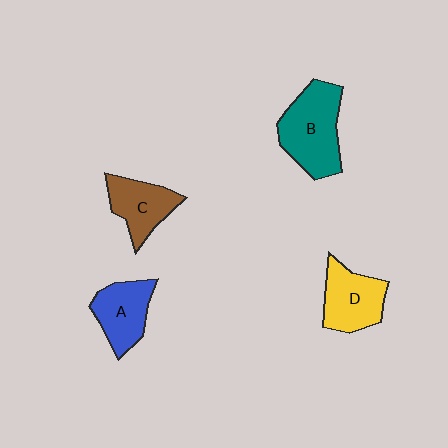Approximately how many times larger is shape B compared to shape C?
Approximately 1.5 times.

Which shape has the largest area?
Shape B (teal).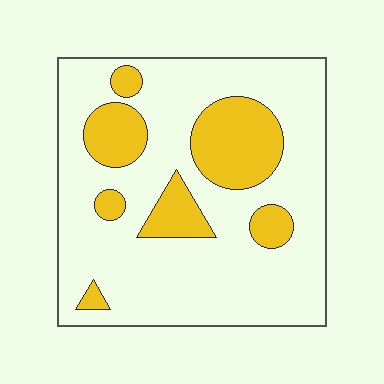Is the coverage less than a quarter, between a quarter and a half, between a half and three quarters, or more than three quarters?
Less than a quarter.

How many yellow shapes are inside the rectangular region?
7.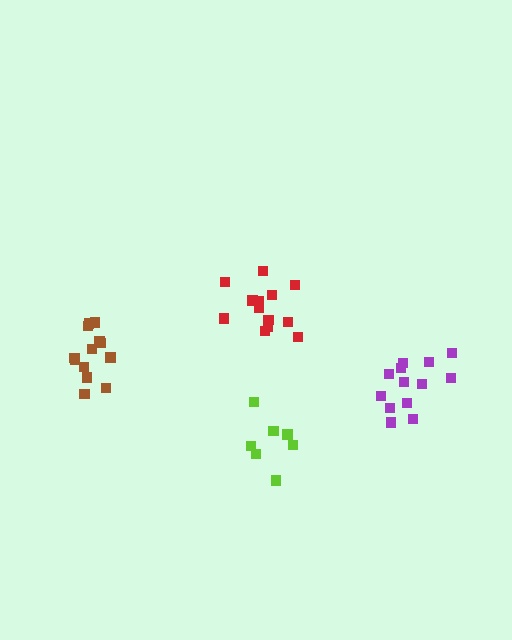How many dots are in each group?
Group 1: 13 dots, Group 2: 13 dots, Group 3: 7 dots, Group 4: 13 dots (46 total).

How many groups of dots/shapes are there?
There are 4 groups.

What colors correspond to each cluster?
The clusters are colored: purple, red, lime, brown.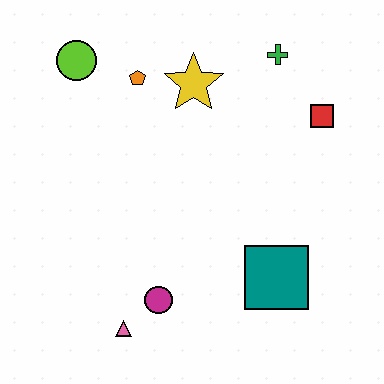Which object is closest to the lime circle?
The orange pentagon is closest to the lime circle.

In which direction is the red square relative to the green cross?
The red square is below the green cross.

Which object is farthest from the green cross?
The pink triangle is farthest from the green cross.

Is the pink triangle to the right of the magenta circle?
No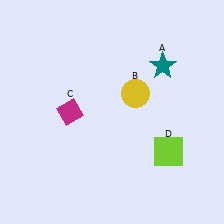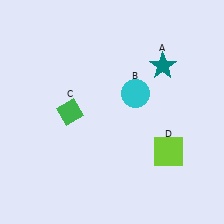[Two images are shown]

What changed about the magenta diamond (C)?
In Image 1, C is magenta. In Image 2, it changed to green.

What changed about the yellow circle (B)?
In Image 1, B is yellow. In Image 2, it changed to cyan.